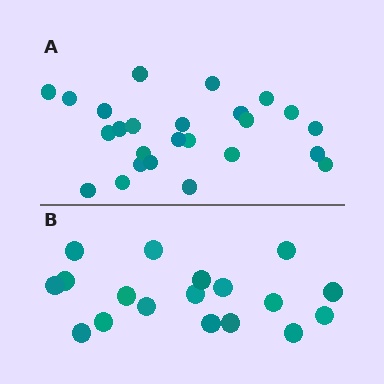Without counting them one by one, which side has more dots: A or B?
Region A (the top region) has more dots.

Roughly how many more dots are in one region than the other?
Region A has roughly 8 or so more dots than region B.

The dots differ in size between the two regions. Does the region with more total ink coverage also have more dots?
No. Region B has more total ink coverage because its dots are larger, but region A actually contains more individual dots. Total area can be misleading — the number of items is what matters here.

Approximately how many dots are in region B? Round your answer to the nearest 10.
About 20 dots. (The exact count is 18, which rounds to 20.)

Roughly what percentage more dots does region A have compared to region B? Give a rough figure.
About 40% more.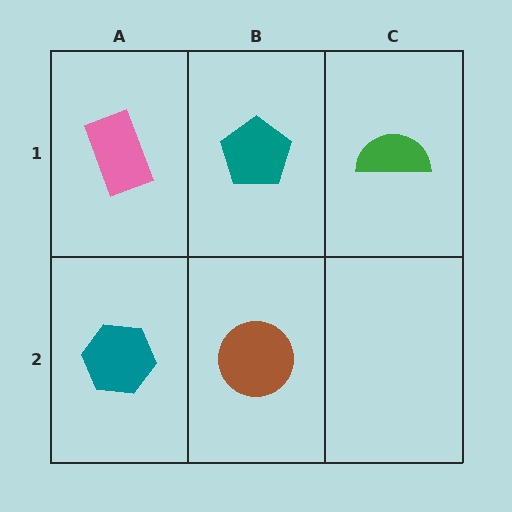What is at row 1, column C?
A green semicircle.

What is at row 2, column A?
A teal hexagon.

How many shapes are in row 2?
2 shapes.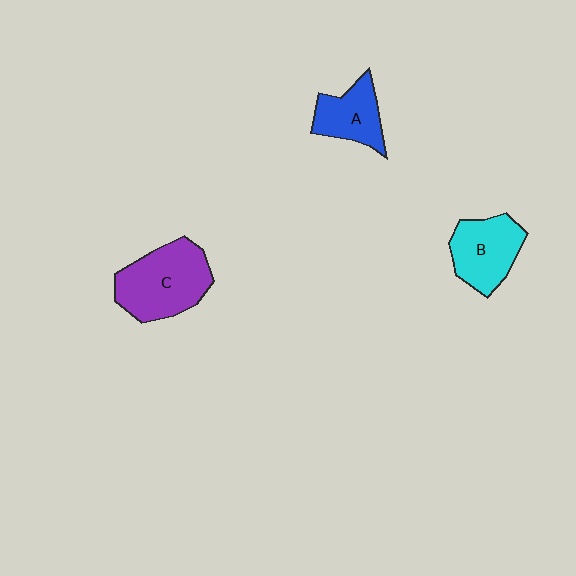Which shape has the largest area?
Shape C (purple).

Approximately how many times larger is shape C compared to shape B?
Approximately 1.3 times.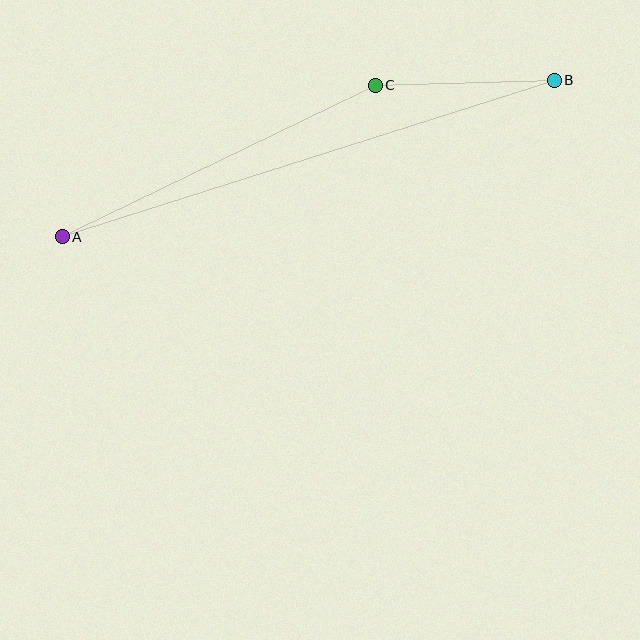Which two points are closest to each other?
Points B and C are closest to each other.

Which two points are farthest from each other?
Points A and B are farthest from each other.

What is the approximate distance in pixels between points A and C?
The distance between A and C is approximately 348 pixels.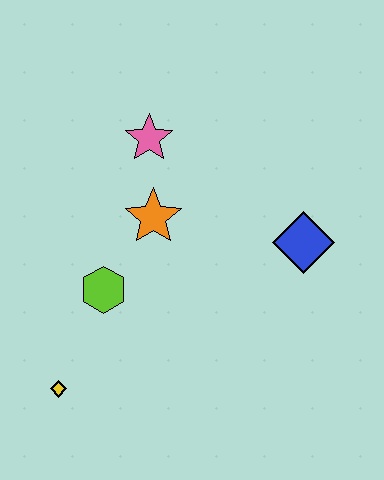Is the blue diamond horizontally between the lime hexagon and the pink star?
No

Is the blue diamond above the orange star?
No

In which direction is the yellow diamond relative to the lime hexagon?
The yellow diamond is below the lime hexagon.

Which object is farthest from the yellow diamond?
The blue diamond is farthest from the yellow diamond.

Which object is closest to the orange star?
The pink star is closest to the orange star.